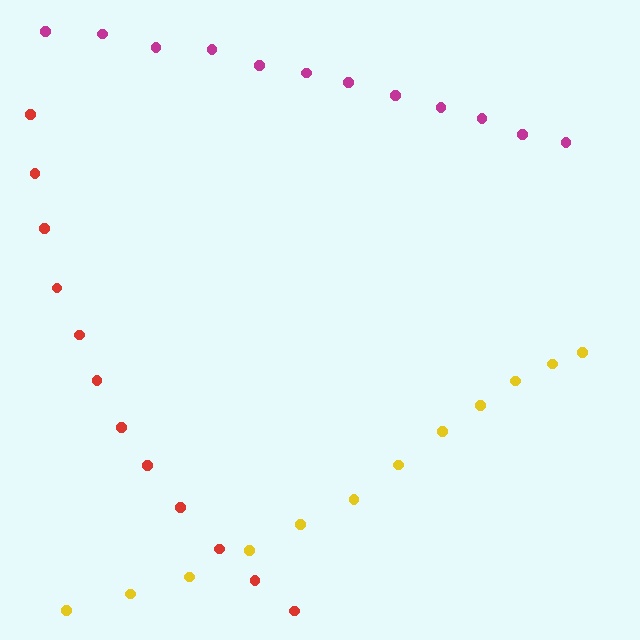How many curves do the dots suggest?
There are 3 distinct paths.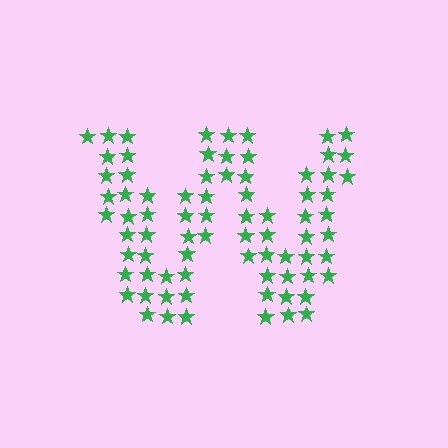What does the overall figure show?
The overall figure shows the letter W.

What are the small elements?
The small elements are stars.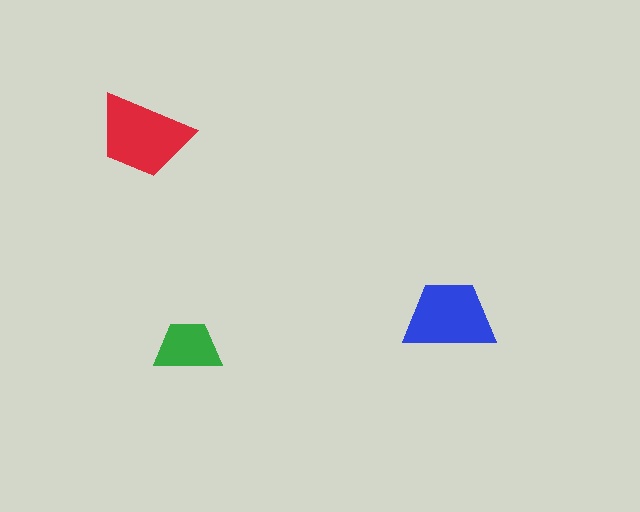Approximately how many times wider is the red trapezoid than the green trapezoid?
About 1.5 times wider.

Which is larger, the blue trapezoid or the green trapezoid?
The blue one.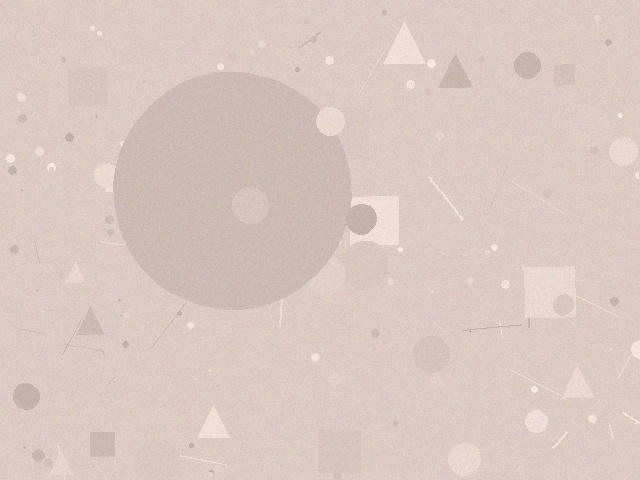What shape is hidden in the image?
A circle is hidden in the image.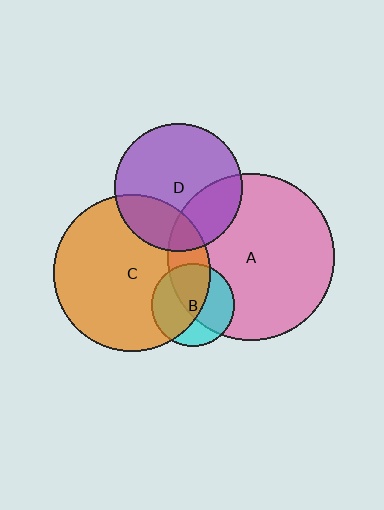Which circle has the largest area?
Circle A (pink).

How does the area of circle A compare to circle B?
Approximately 4.1 times.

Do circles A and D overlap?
Yes.